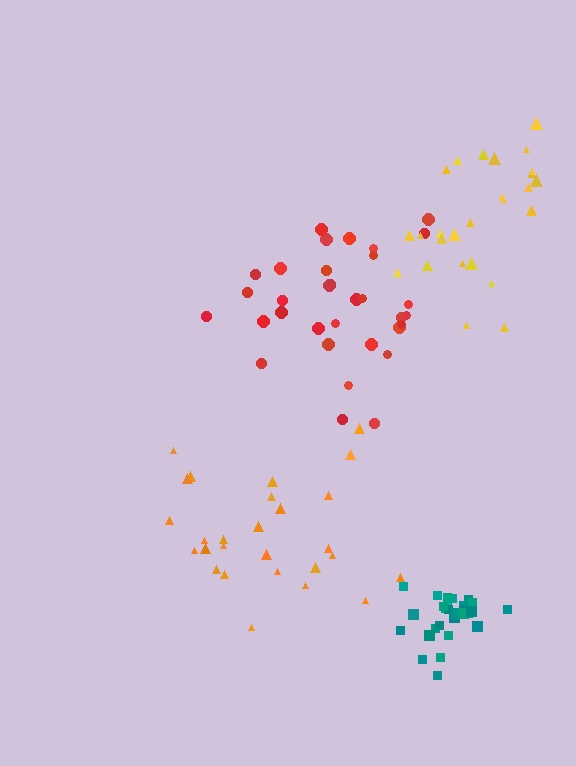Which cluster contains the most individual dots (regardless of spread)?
Red (33).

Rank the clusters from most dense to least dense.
teal, red, yellow, orange.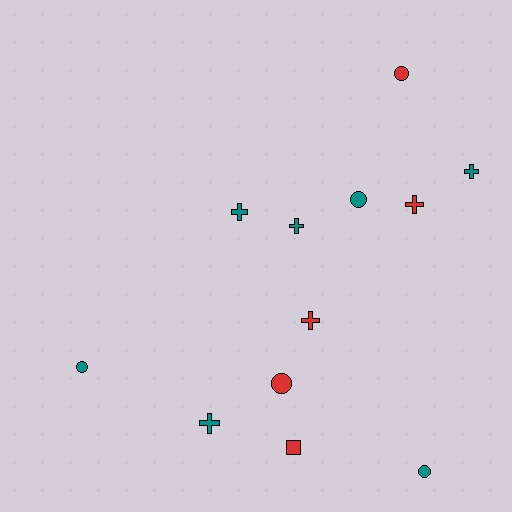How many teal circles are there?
There are 3 teal circles.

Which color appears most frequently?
Teal, with 7 objects.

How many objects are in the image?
There are 12 objects.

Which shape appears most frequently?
Cross, with 6 objects.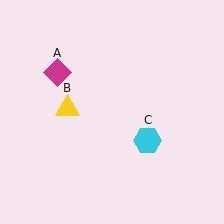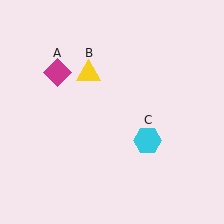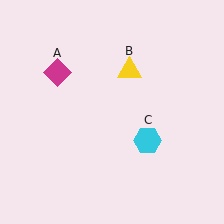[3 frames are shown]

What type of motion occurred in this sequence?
The yellow triangle (object B) rotated clockwise around the center of the scene.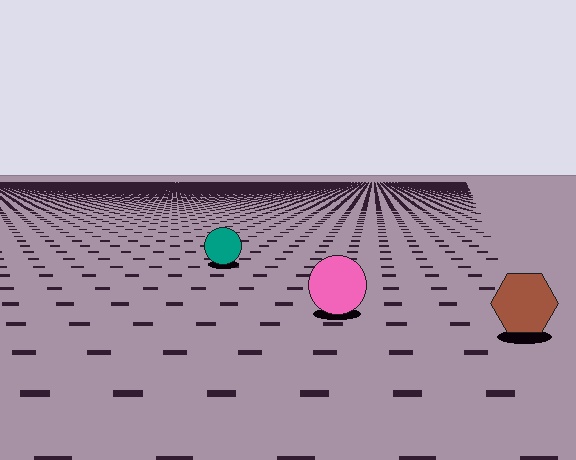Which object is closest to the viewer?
The brown hexagon is closest. The texture marks near it are larger and more spread out.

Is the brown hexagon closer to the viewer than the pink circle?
Yes. The brown hexagon is closer — you can tell from the texture gradient: the ground texture is coarser near it.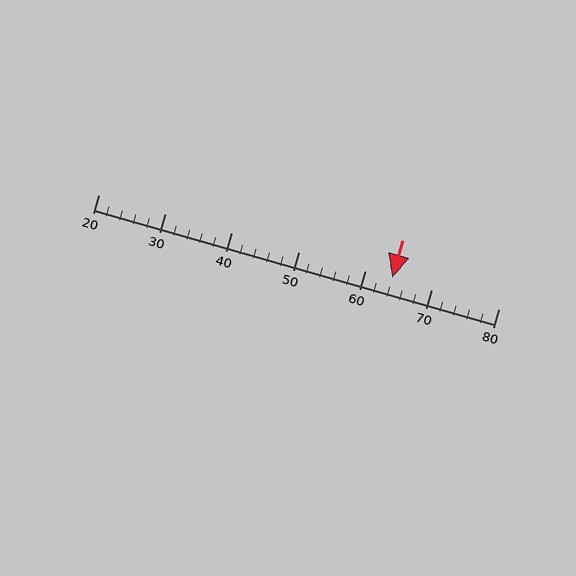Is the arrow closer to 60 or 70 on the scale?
The arrow is closer to 60.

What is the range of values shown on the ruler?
The ruler shows values from 20 to 80.